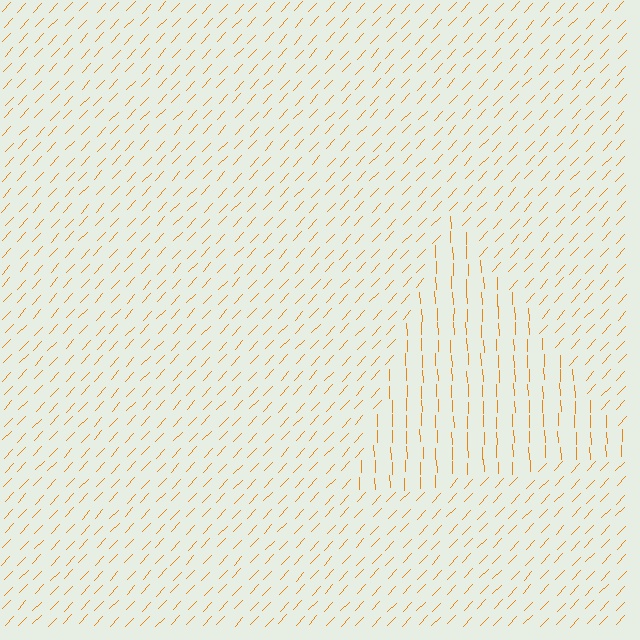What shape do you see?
I see a triangle.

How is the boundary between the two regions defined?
The boundary is defined purely by a change in line orientation (approximately 45 degrees difference). All lines are the same color and thickness.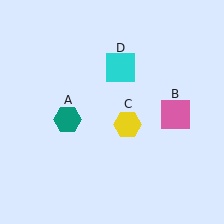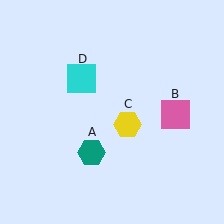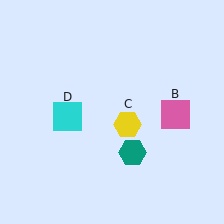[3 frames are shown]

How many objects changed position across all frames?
2 objects changed position: teal hexagon (object A), cyan square (object D).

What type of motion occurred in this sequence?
The teal hexagon (object A), cyan square (object D) rotated counterclockwise around the center of the scene.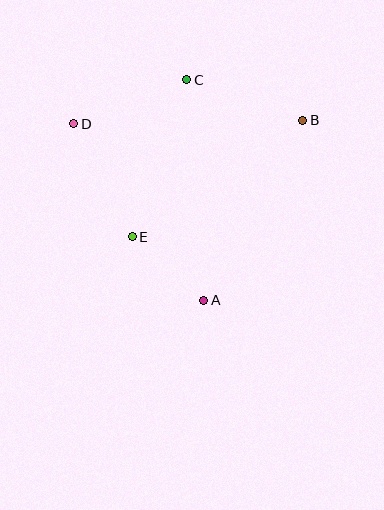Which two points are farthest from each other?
Points B and D are farthest from each other.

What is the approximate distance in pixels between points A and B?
The distance between A and B is approximately 206 pixels.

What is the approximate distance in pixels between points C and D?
The distance between C and D is approximately 121 pixels.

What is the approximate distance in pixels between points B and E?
The distance between B and E is approximately 207 pixels.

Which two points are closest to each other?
Points A and E are closest to each other.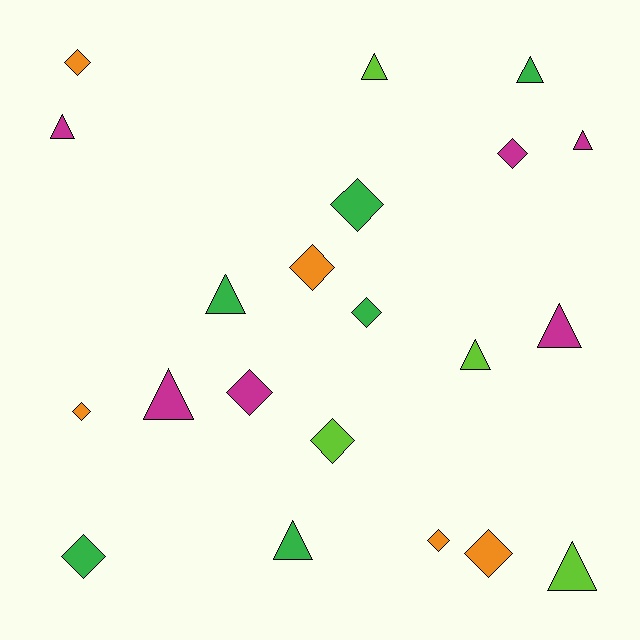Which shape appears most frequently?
Diamond, with 11 objects.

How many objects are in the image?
There are 21 objects.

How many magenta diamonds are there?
There are 2 magenta diamonds.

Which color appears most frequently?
Green, with 6 objects.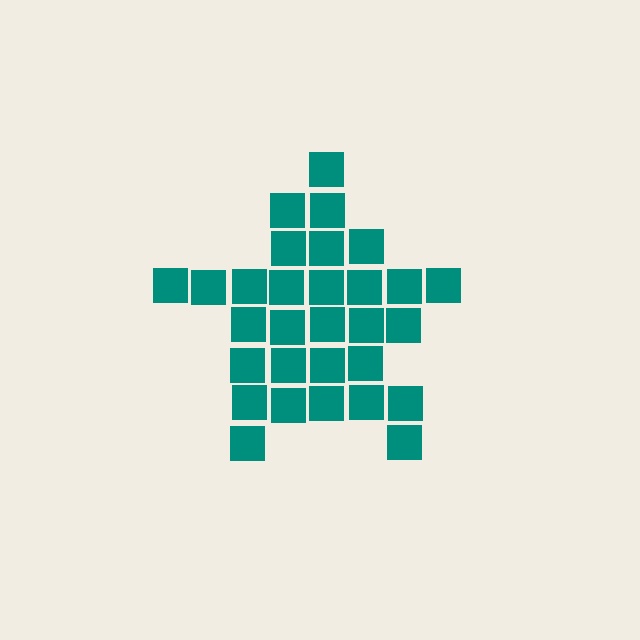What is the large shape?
The large shape is a star.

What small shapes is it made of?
It is made of small squares.